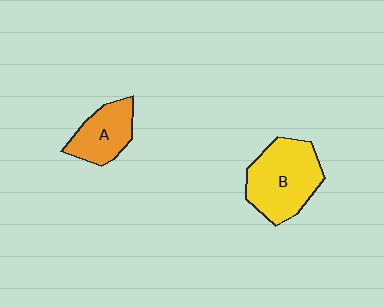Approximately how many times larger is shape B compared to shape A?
Approximately 1.6 times.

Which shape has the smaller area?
Shape A (orange).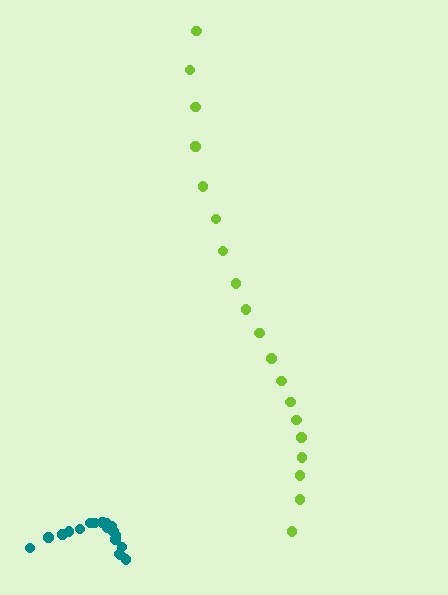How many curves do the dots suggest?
There are 2 distinct paths.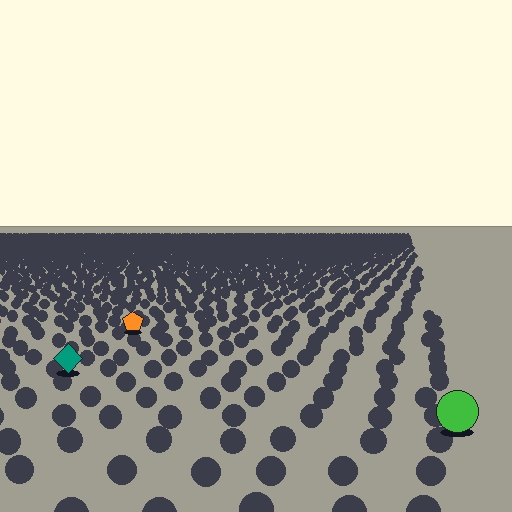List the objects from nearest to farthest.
From nearest to farthest: the green circle, the teal diamond, the orange pentagon.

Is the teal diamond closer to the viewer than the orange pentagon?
Yes. The teal diamond is closer — you can tell from the texture gradient: the ground texture is coarser near it.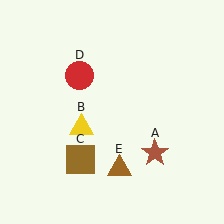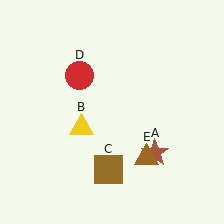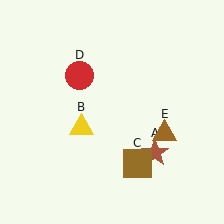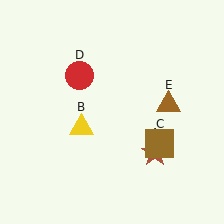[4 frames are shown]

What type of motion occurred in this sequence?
The brown square (object C), brown triangle (object E) rotated counterclockwise around the center of the scene.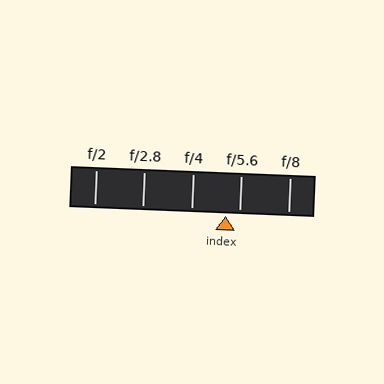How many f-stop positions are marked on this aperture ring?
There are 5 f-stop positions marked.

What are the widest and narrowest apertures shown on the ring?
The widest aperture shown is f/2 and the narrowest is f/8.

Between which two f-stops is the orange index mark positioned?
The index mark is between f/4 and f/5.6.